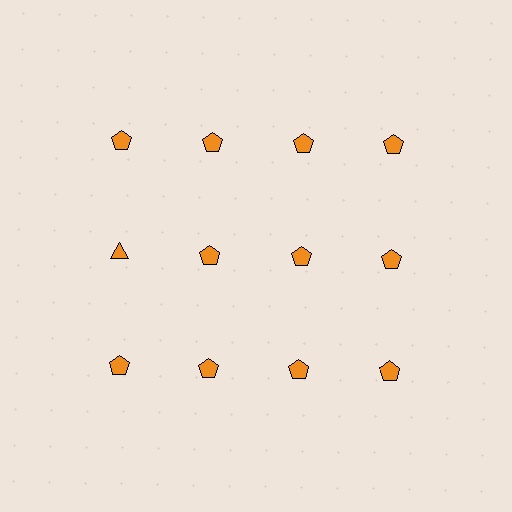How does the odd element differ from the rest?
It has a different shape: triangle instead of pentagon.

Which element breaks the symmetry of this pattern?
The orange triangle in the second row, leftmost column breaks the symmetry. All other shapes are orange pentagons.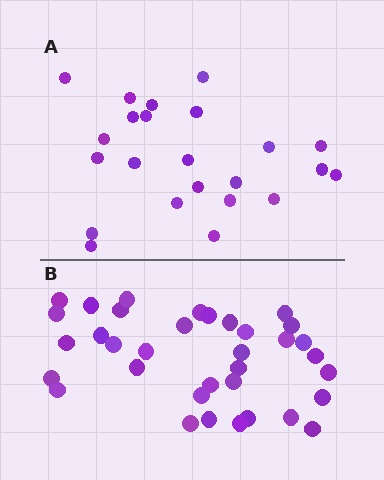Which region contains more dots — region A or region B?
Region B (the bottom region) has more dots.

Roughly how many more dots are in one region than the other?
Region B has roughly 12 or so more dots than region A.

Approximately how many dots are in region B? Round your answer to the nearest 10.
About 40 dots. (The exact count is 35, which rounds to 40.)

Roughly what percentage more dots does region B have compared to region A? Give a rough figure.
About 50% more.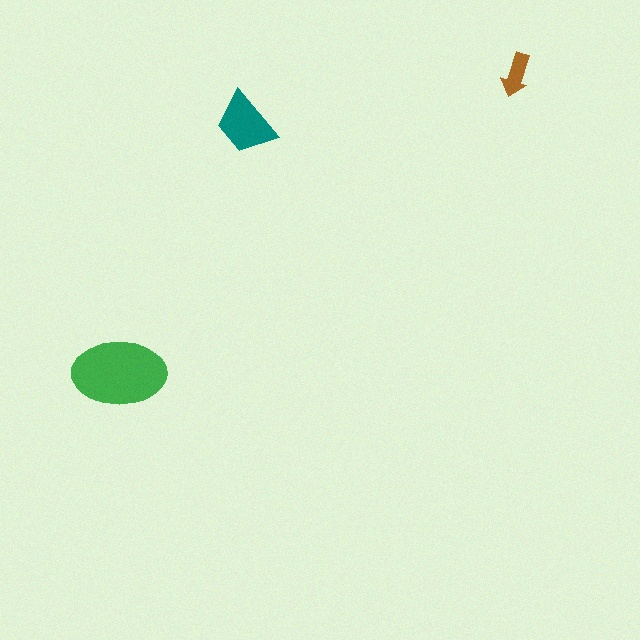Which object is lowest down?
The green ellipse is bottommost.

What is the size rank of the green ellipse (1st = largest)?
1st.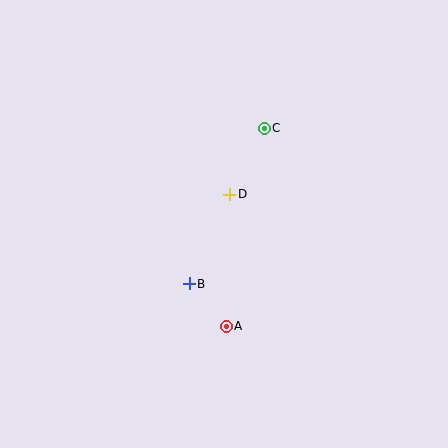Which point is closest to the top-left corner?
Point C is closest to the top-left corner.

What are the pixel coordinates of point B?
Point B is at (189, 284).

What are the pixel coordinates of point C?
Point C is at (264, 128).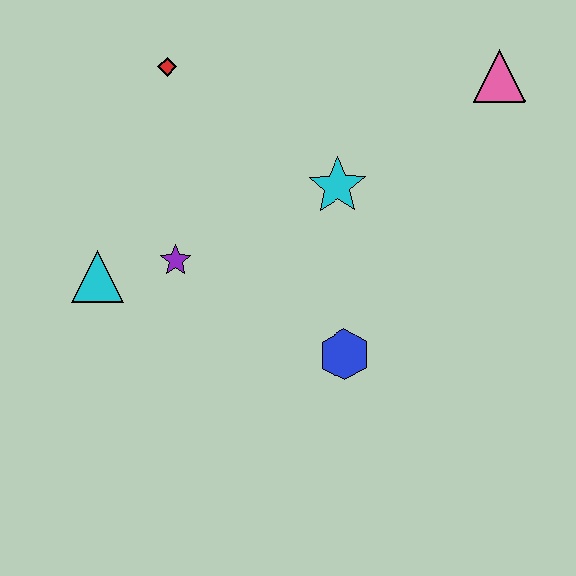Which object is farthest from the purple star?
The pink triangle is farthest from the purple star.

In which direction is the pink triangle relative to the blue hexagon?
The pink triangle is above the blue hexagon.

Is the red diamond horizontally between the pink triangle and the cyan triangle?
Yes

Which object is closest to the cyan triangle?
The purple star is closest to the cyan triangle.